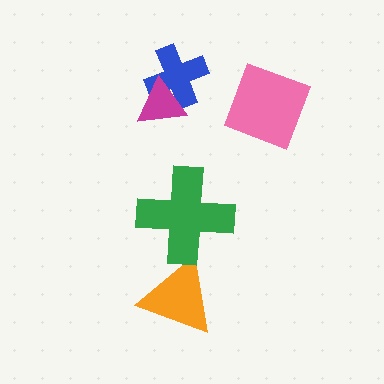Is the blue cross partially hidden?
Yes, it is partially covered by another shape.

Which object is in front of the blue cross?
The magenta triangle is in front of the blue cross.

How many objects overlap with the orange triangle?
1 object overlaps with the orange triangle.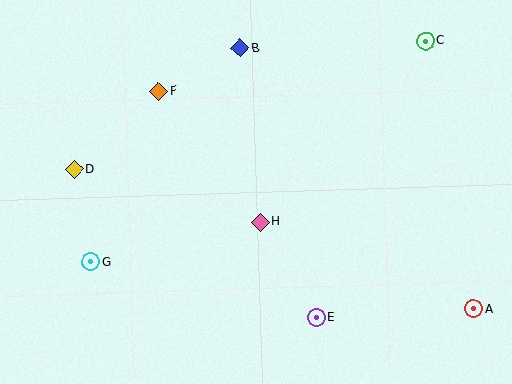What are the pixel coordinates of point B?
Point B is at (240, 48).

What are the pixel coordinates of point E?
Point E is at (316, 318).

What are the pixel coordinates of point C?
Point C is at (425, 41).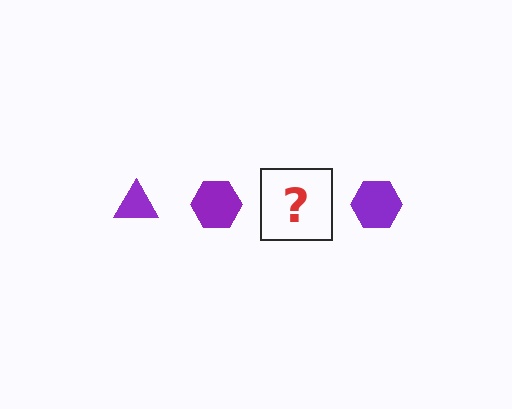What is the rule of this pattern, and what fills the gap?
The rule is that the pattern cycles through triangle, hexagon shapes in purple. The gap should be filled with a purple triangle.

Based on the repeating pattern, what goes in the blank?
The blank should be a purple triangle.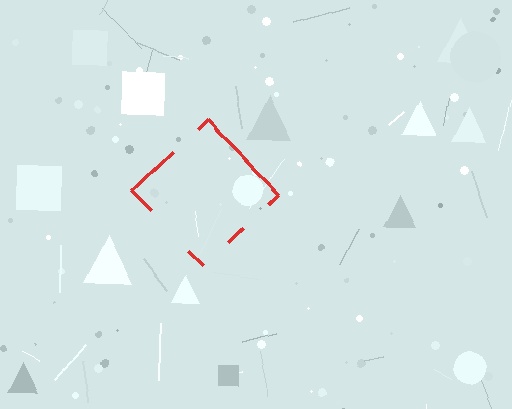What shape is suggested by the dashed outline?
The dashed outline suggests a diamond.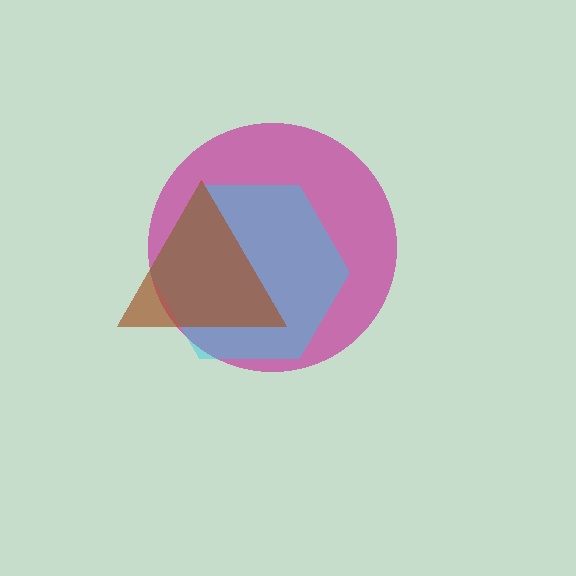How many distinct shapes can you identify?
There are 3 distinct shapes: a magenta circle, a cyan hexagon, a brown triangle.